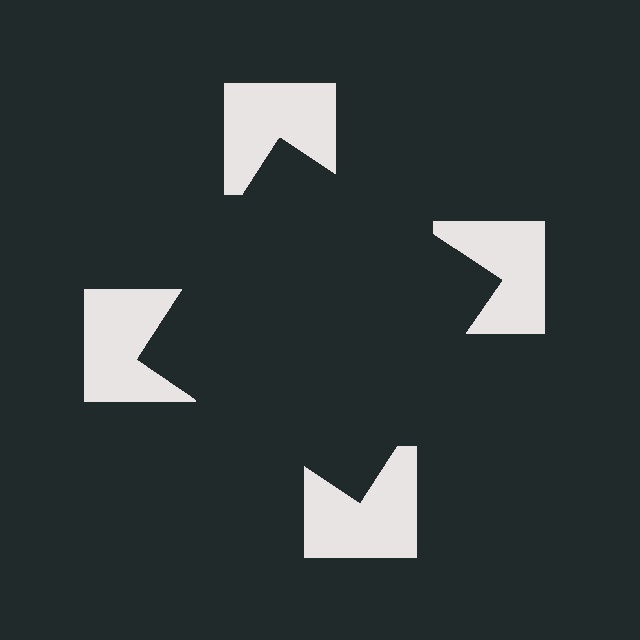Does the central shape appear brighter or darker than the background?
It typically appears slightly darker than the background, even though no actual brightness change is drawn.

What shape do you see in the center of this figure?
An illusory square — its edges are inferred from the aligned wedge cuts in the notched squares, not physically drawn.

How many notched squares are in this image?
There are 4 — one at each vertex of the illusory square.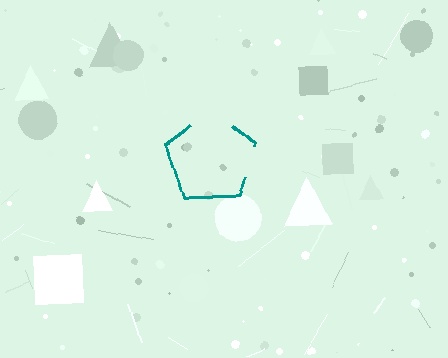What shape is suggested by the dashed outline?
The dashed outline suggests a pentagon.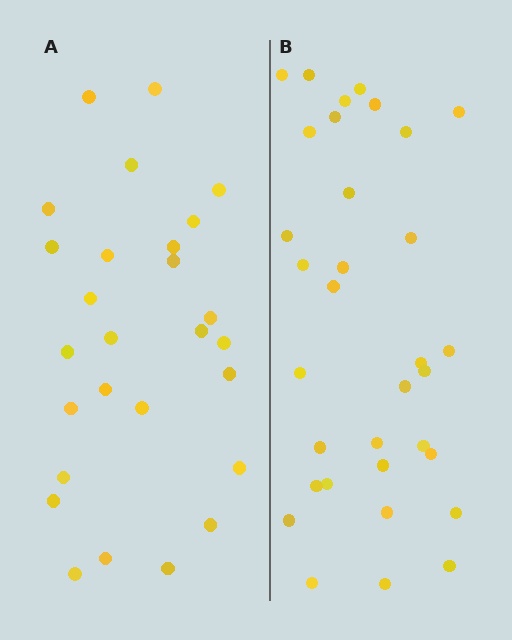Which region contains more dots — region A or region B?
Region B (the right region) has more dots.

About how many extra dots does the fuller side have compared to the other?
Region B has about 6 more dots than region A.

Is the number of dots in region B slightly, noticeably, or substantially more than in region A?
Region B has only slightly more — the two regions are fairly close. The ratio is roughly 1.2 to 1.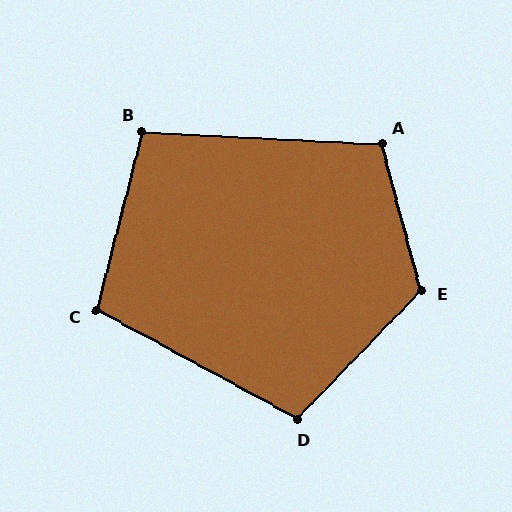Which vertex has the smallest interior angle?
B, at approximately 101 degrees.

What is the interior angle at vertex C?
Approximately 104 degrees (obtuse).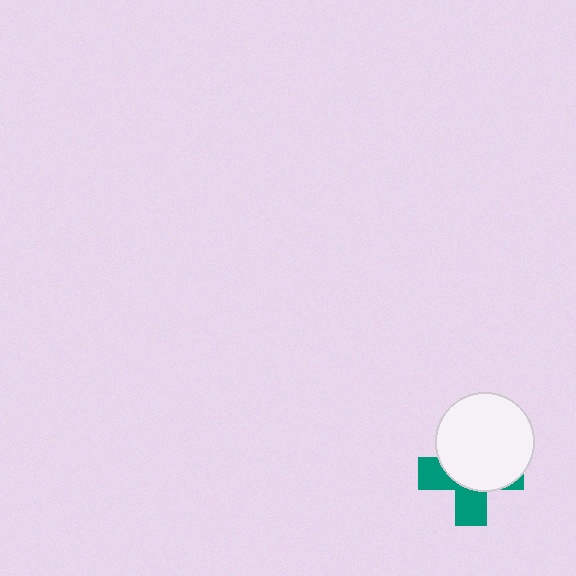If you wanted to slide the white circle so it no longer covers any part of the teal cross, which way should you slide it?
Slide it up — that is the most direct way to separate the two shapes.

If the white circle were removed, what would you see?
You would see the complete teal cross.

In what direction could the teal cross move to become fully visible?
The teal cross could move down. That would shift it out from behind the white circle entirely.